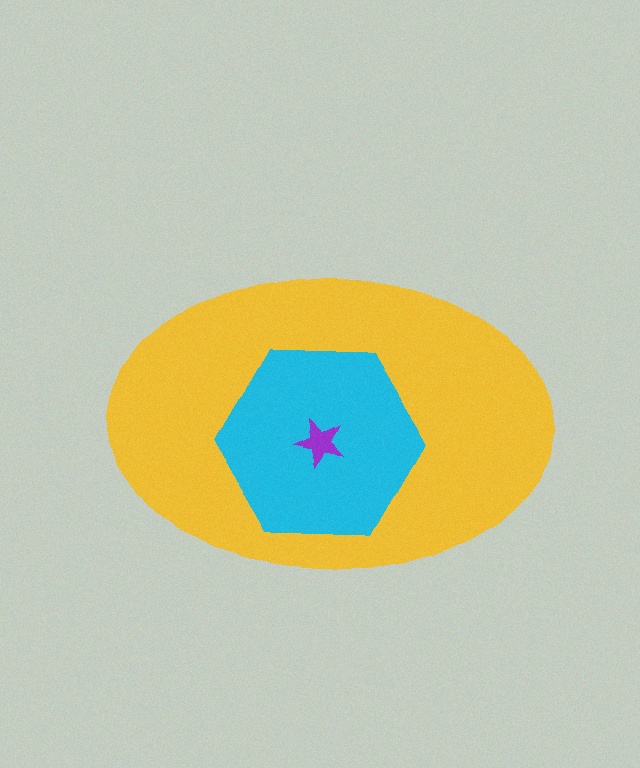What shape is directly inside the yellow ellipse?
The cyan hexagon.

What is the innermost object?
The purple star.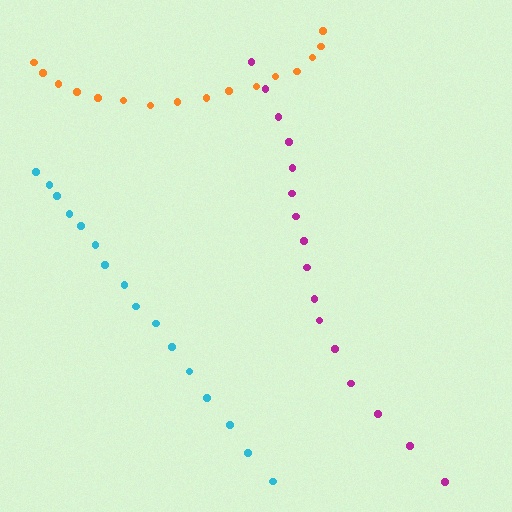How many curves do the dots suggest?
There are 3 distinct paths.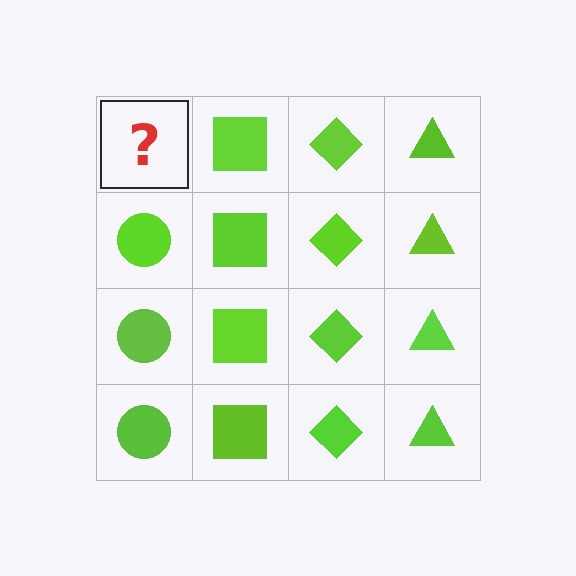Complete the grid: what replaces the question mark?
The question mark should be replaced with a lime circle.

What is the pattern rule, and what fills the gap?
The rule is that each column has a consistent shape. The gap should be filled with a lime circle.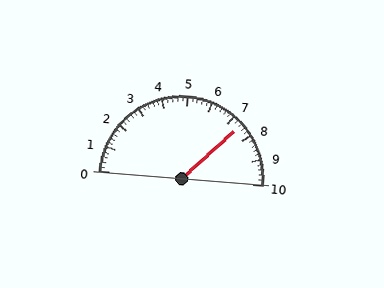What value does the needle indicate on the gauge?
The needle indicates approximately 7.4.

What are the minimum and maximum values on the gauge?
The gauge ranges from 0 to 10.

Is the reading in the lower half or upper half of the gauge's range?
The reading is in the upper half of the range (0 to 10).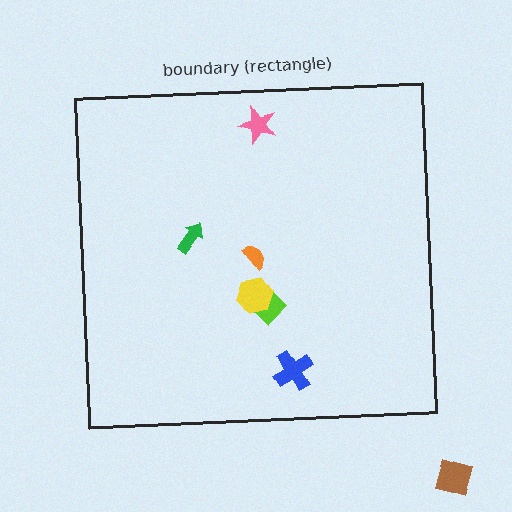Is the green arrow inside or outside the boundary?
Inside.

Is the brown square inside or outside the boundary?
Outside.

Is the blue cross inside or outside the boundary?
Inside.